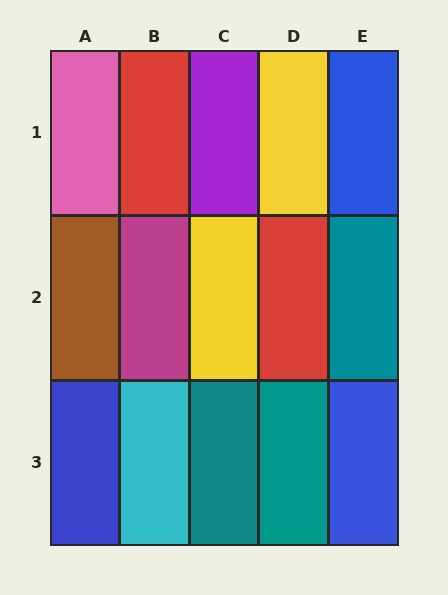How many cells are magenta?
1 cell is magenta.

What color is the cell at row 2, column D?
Red.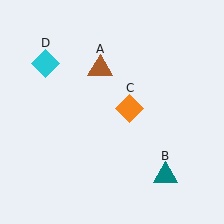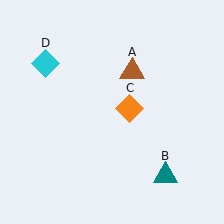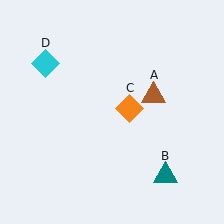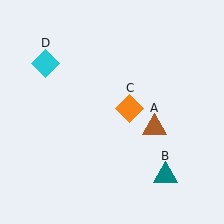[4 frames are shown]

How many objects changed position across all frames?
1 object changed position: brown triangle (object A).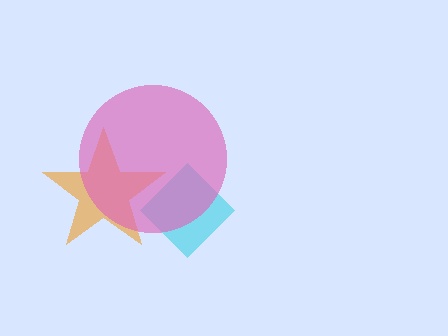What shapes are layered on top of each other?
The layered shapes are: a cyan diamond, an orange star, a pink circle.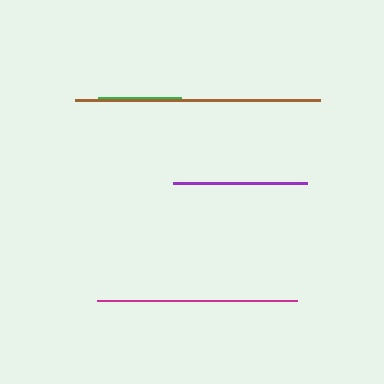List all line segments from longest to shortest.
From longest to shortest: brown, magenta, purple, green.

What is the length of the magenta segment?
The magenta segment is approximately 200 pixels long.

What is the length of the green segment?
The green segment is approximately 82 pixels long.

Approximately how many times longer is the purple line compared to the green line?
The purple line is approximately 1.6 times the length of the green line.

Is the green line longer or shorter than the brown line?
The brown line is longer than the green line.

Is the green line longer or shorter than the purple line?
The purple line is longer than the green line.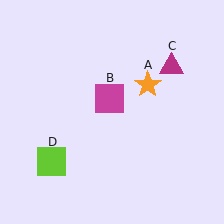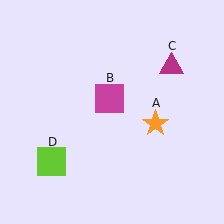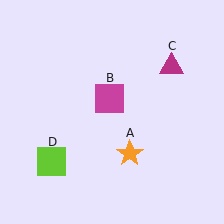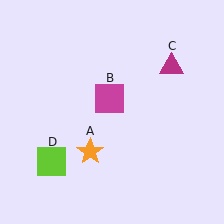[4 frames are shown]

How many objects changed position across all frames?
1 object changed position: orange star (object A).